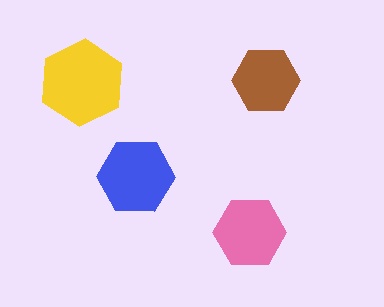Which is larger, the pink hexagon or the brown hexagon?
The pink one.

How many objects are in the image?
There are 4 objects in the image.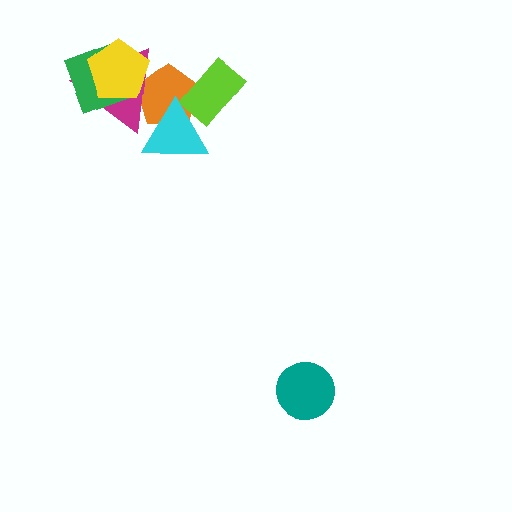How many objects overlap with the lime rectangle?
2 objects overlap with the lime rectangle.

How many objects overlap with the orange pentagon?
4 objects overlap with the orange pentagon.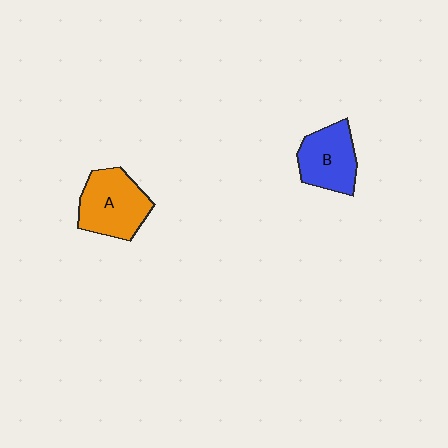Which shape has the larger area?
Shape A (orange).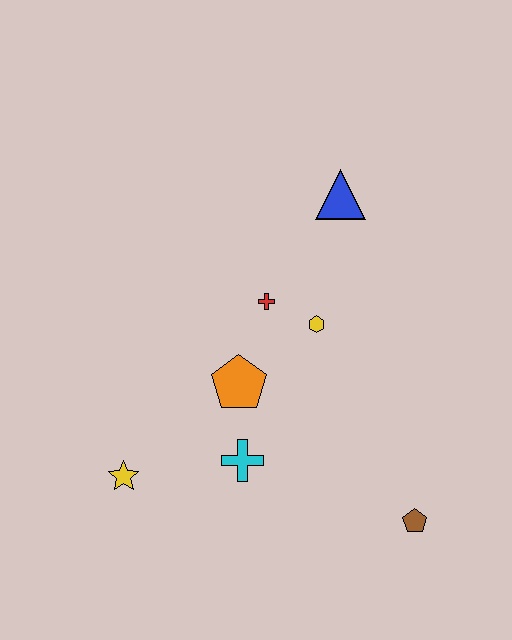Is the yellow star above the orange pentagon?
No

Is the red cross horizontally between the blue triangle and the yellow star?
Yes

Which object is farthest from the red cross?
The brown pentagon is farthest from the red cross.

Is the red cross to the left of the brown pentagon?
Yes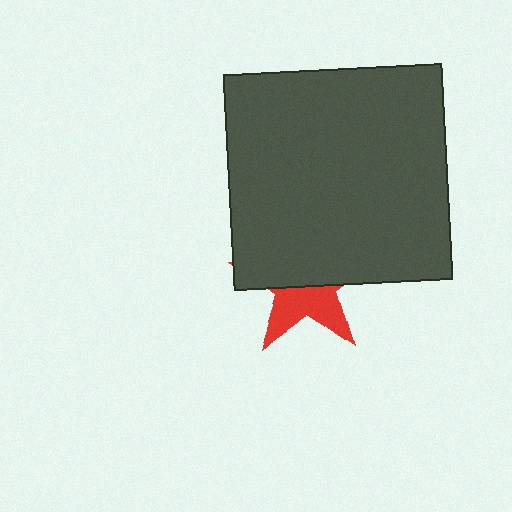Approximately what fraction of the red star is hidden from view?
Roughly 57% of the red star is hidden behind the dark gray rectangle.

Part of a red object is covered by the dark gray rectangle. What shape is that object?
It is a star.